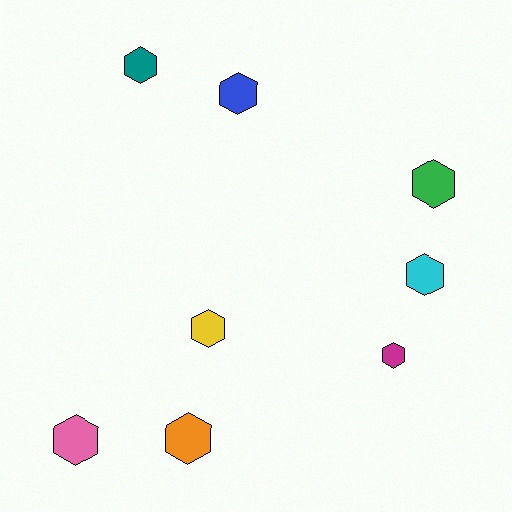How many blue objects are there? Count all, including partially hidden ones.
There is 1 blue object.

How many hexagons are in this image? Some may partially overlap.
There are 8 hexagons.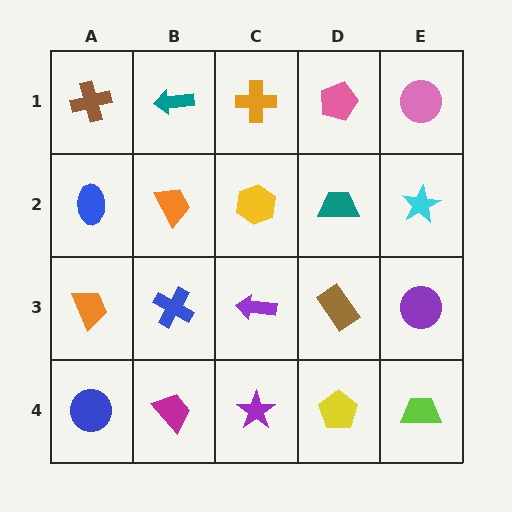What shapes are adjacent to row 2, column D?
A pink pentagon (row 1, column D), a brown rectangle (row 3, column D), a yellow hexagon (row 2, column C), a cyan star (row 2, column E).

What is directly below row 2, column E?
A purple circle.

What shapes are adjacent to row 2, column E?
A pink circle (row 1, column E), a purple circle (row 3, column E), a teal trapezoid (row 2, column D).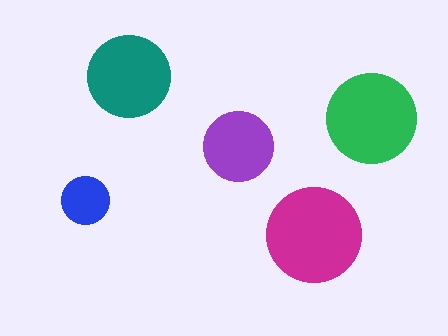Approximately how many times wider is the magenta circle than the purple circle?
About 1.5 times wider.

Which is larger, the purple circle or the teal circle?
The teal one.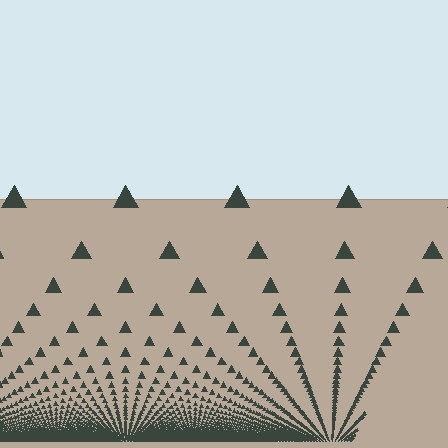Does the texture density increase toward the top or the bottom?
Density increases toward the bottom.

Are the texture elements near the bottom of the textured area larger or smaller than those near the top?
Smaller. The gradient is inverted — elements near the bottom are smaller and denser.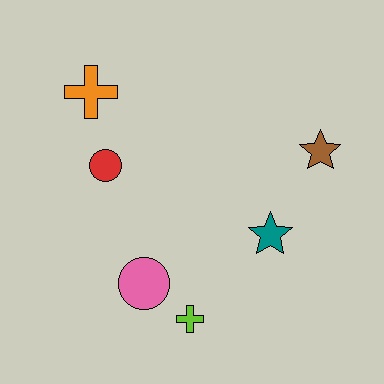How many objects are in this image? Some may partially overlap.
There are 6 objects.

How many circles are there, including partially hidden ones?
There are 2 circles.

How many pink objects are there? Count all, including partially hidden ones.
There is 1 pink object.